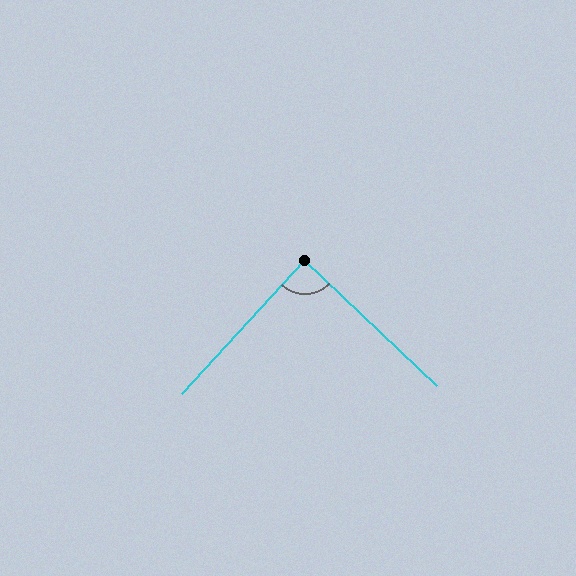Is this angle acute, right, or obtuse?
It is approximately a right angle.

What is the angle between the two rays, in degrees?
Approximately 89 degrees.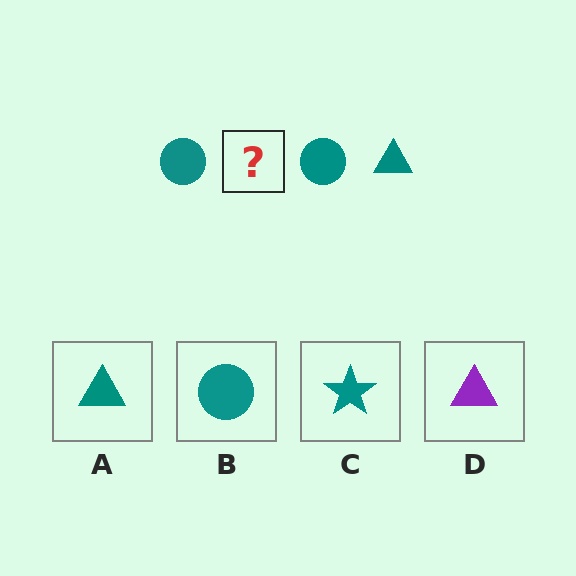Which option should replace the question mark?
Option A.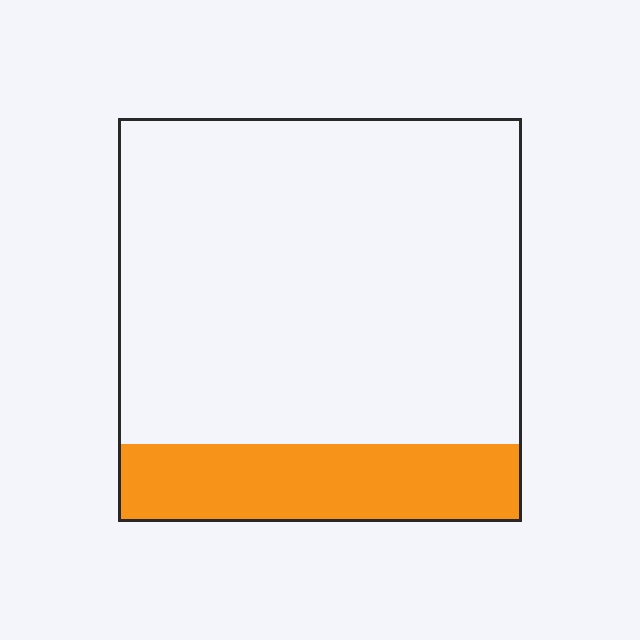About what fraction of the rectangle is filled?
About one fifth (1/5).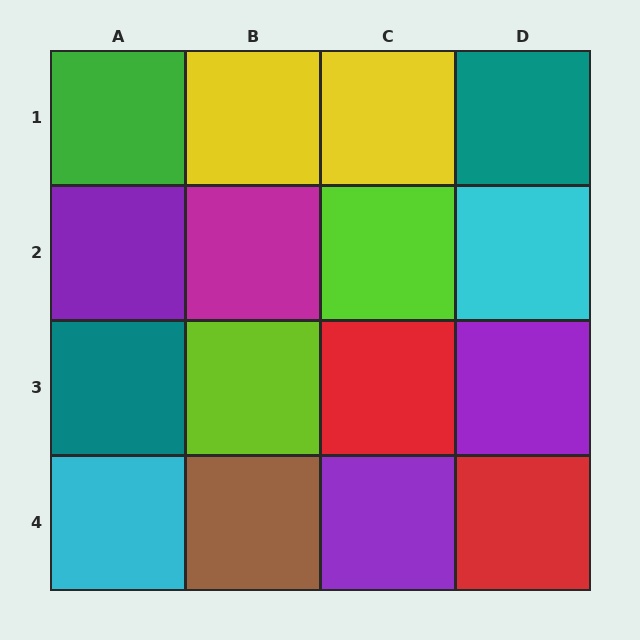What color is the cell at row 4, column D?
Red.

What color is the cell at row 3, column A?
Teal.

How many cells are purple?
3 cells are purple.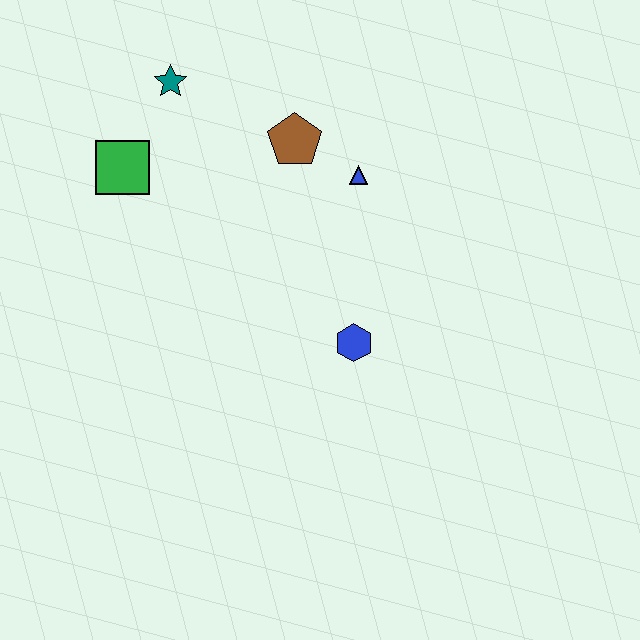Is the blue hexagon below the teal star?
Yes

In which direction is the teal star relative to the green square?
The teal star is above the green square.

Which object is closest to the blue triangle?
The brown pentagon is closest to the blue triangle.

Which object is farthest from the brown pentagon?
The blue hexagon is farthest from the brown pentagon.